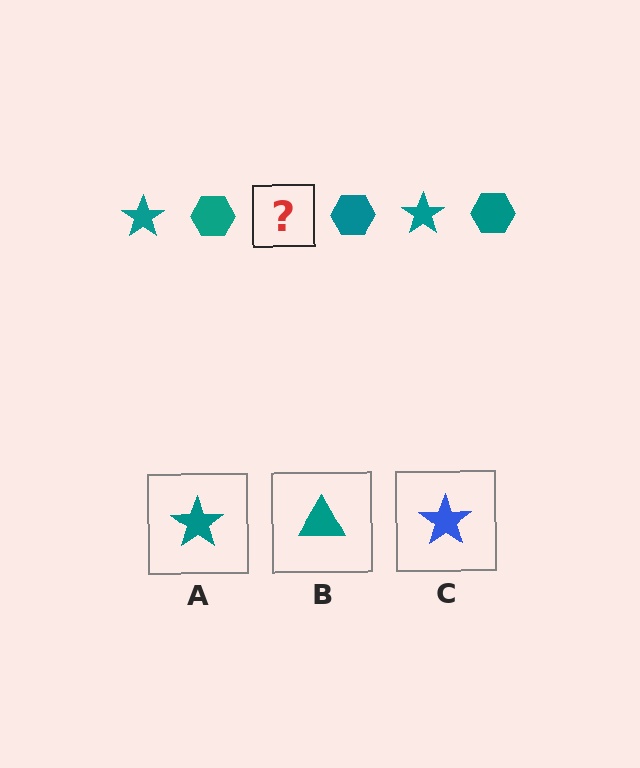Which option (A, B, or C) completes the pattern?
A.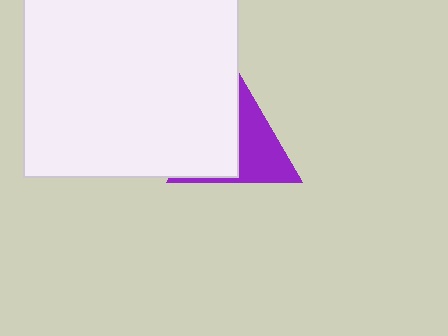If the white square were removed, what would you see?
You would see the complete purple triangle.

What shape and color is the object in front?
The object in front is a white square.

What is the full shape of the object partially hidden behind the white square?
The partially hidden object is a purple triangle.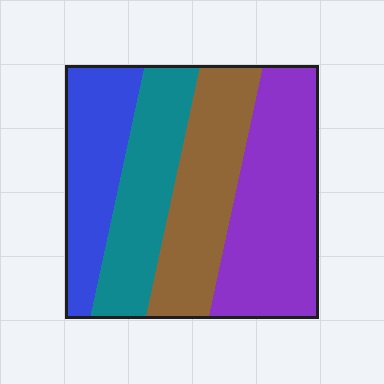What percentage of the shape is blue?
Blue takes up about one fifth (1/5) of the shape.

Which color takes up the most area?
Purple, at roughly 35%.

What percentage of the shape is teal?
Teal takes up about one fifth (1/5) of the shape.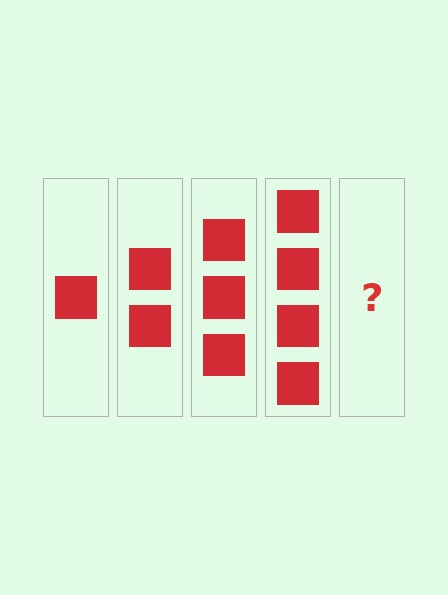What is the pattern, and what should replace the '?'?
The pattern is that each step adds one more square. The '?' should be 5 squares.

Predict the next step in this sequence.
The next step is 5 squares.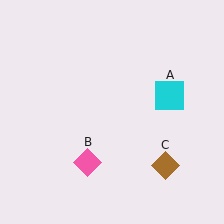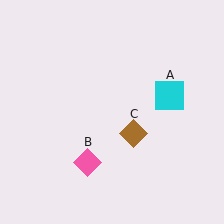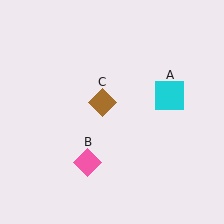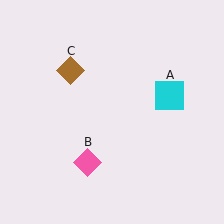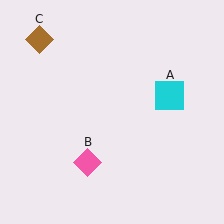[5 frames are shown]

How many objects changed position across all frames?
1 object changed position: brown diamond (object C).